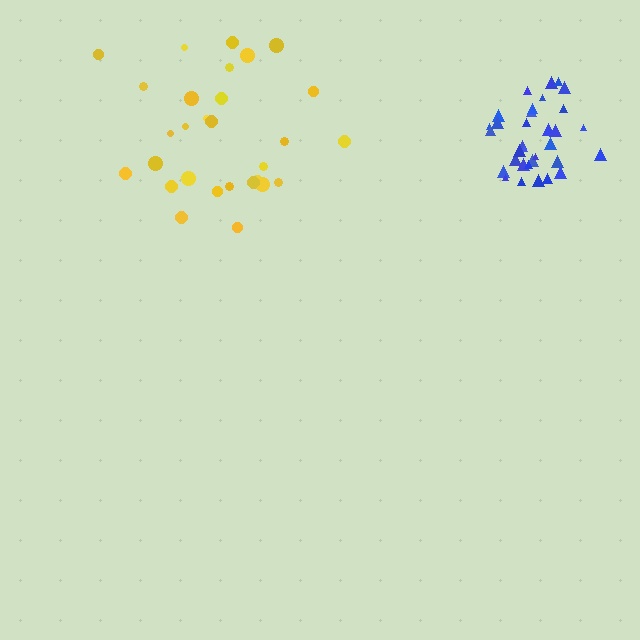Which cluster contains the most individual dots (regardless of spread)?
Blue (34).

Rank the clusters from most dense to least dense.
blue, yellow.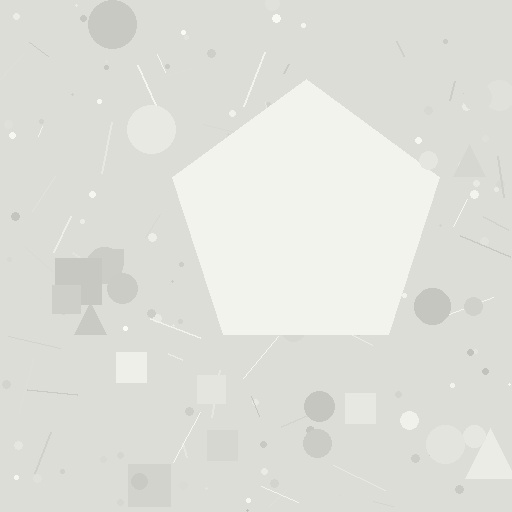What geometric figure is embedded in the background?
A pentagon is embedded in the background.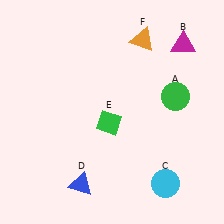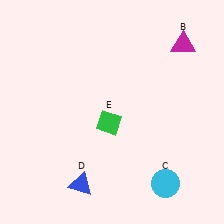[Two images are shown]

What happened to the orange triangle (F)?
The orange triangle (F) was removed in Image 2. It was in the top-right area of Image 1.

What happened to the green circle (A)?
The green circle (A) was removed in Image 2. It was in the top-right area of Image 1.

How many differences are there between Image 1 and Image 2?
There are 2 differences between the two images.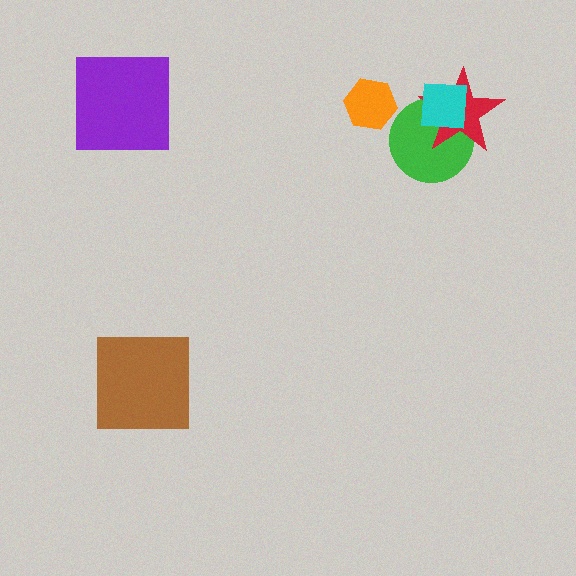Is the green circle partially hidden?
Yes, it is partially covered by another shape.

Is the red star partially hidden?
Yes, it is partially covered by another shape.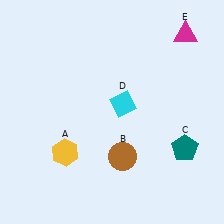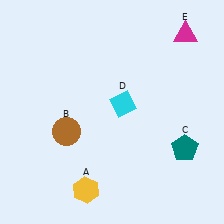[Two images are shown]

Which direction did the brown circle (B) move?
The brown circle (B) moved left.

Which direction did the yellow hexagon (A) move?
The yellow hexagon (A) moved down.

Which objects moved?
The objects that moved are: the yellow hexagon (A), the brown circle (B).